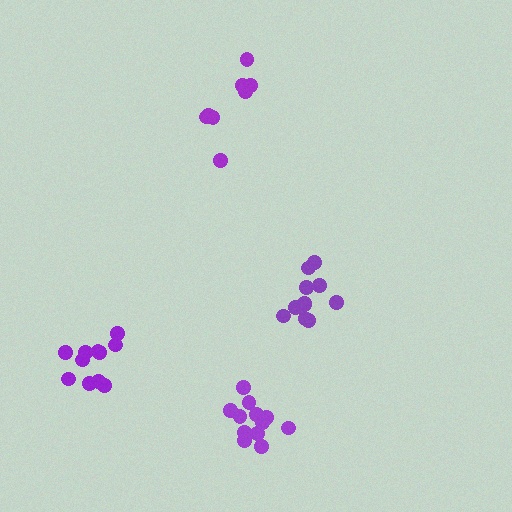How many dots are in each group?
Group 1: 8 dots, Group 2: 12 dots, Group 3: 11 dots, Group 4: 11 dots (42 total).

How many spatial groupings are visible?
There are 4 spatial groupings.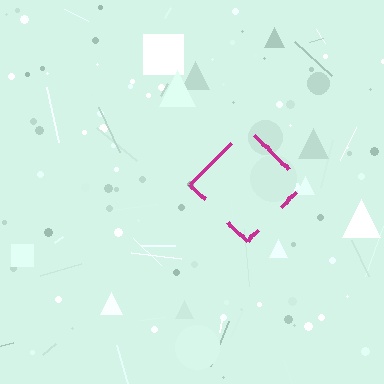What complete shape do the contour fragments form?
The contour fragments form a diamond.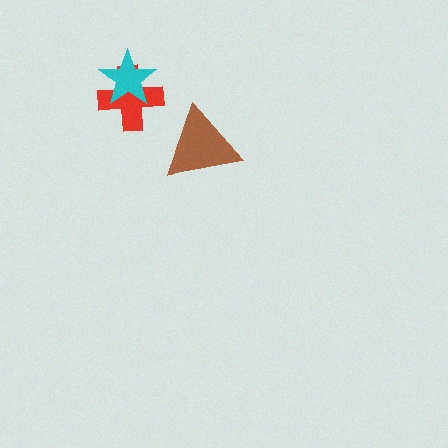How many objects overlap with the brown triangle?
0 objects overlap with the brown triangle.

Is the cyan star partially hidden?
No, no other shape covers it.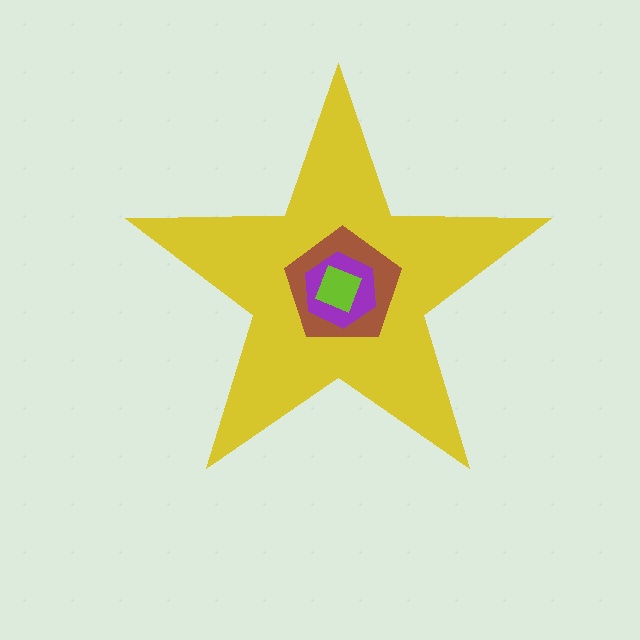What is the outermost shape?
The yellow star.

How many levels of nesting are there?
4.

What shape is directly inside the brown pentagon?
The purple hexagon.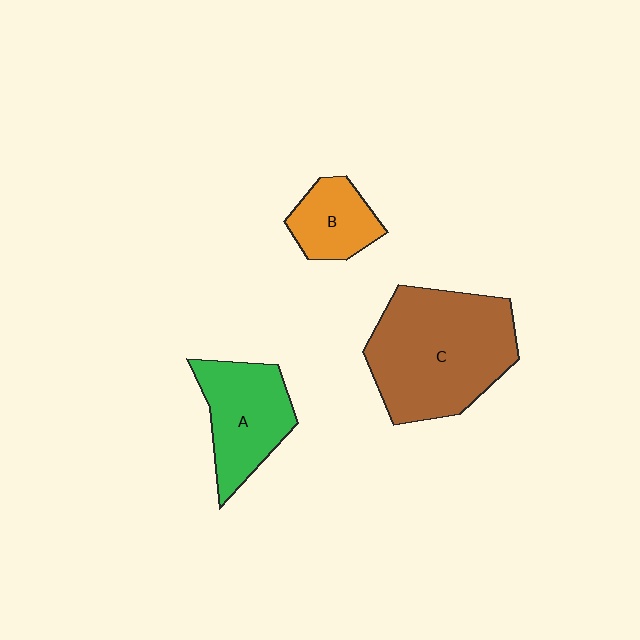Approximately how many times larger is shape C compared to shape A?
Approximately 1.7 times.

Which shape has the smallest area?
Shape B (orange).